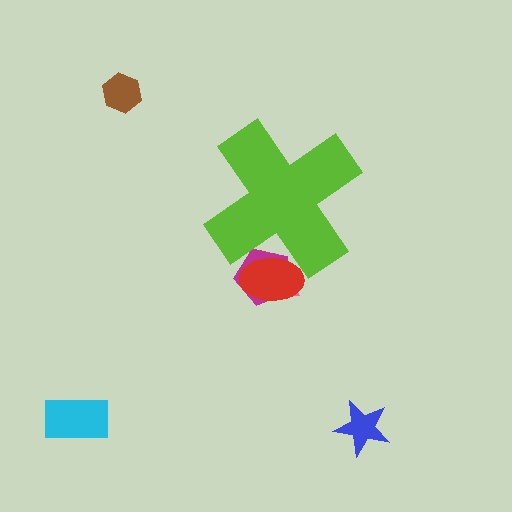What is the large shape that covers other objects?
A lime cross.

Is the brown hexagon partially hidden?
No, the brown hexagon is fully visible.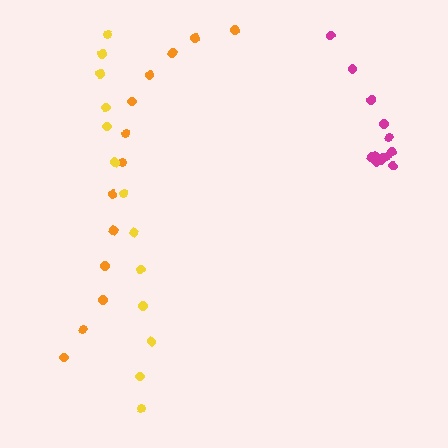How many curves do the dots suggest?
There are 3 distinct paths.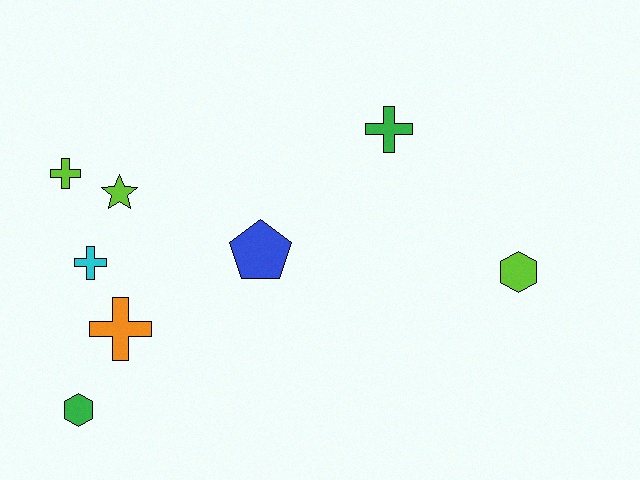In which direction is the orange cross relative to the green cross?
The orange cross is to the left of the green cross.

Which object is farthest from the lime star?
The lime hexagon is farthest from the lime star.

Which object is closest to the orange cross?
The cyan cross is closest to the orange cross.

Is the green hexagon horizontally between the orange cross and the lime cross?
Yes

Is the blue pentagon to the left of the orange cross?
No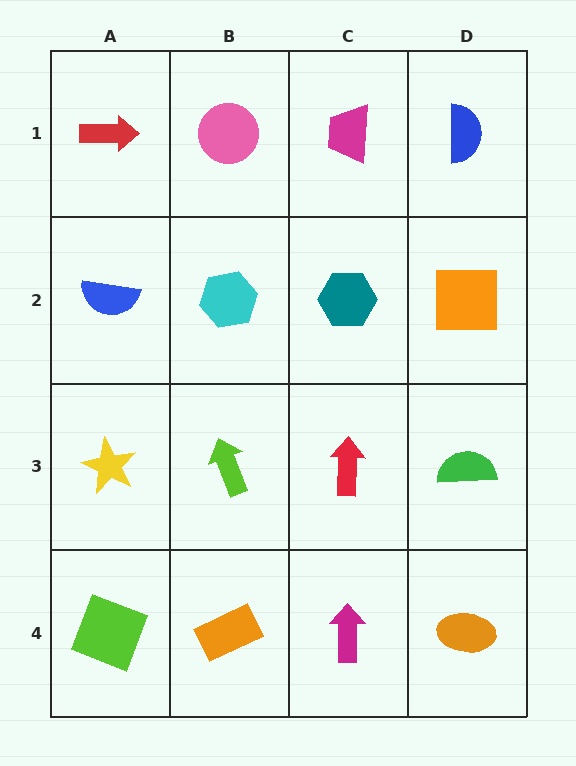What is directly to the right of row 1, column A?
A pink circle.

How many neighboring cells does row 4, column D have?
2.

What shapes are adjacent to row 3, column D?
An orange square (row 2, column D), an orange ellipse (row 4, column D), a red arrow (row 3, column C).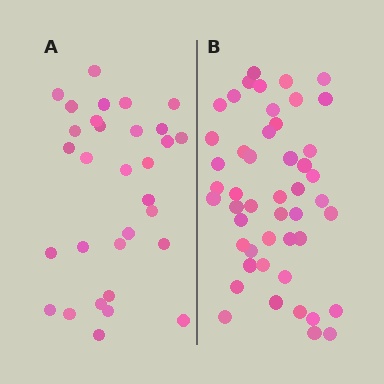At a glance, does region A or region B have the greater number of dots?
Region B (the right region) has more dots.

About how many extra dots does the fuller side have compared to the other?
Region B has approximately 15 more dots than region A.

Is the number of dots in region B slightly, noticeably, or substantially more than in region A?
Region B has substantially more. The ratio is roughly 1.5 to 1.